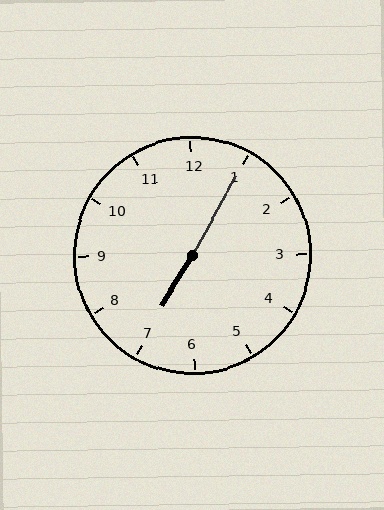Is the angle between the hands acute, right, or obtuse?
It is obtuse.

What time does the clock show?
7:05.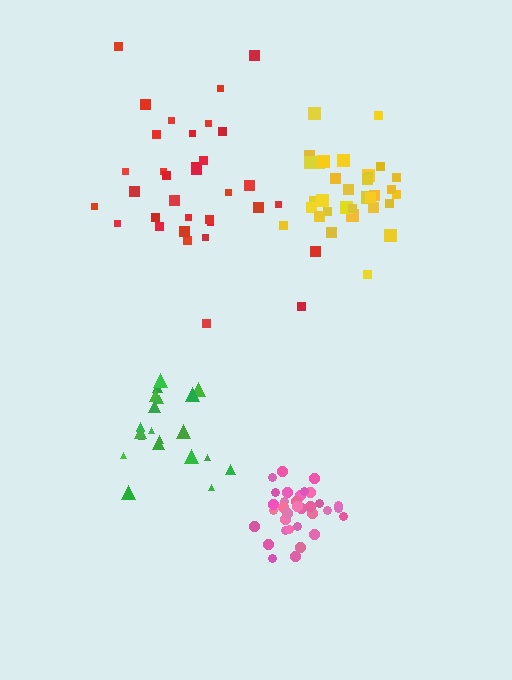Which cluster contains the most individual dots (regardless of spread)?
Yellow (34).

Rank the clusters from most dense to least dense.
pink, yellow, green, red.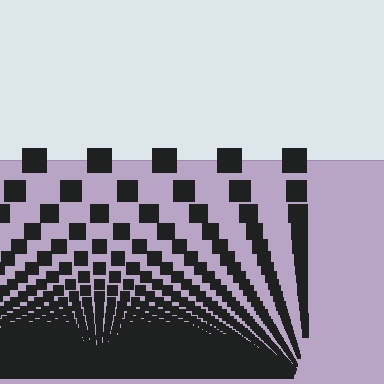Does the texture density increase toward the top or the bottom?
Density increases toward the bottom.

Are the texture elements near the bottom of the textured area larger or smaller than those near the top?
Smaller. The gradient is inverted — elements near the bottom are smaller and denser.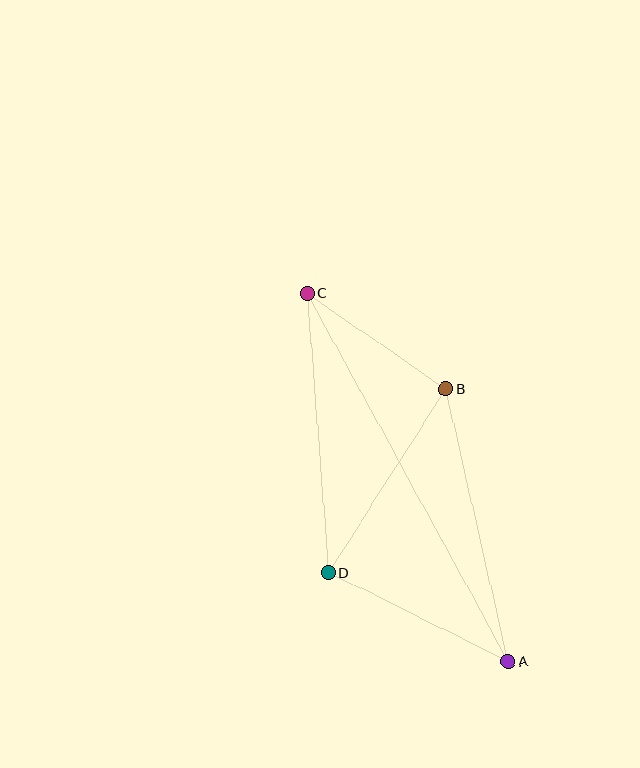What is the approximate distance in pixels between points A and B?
The distance between A and B is approximately 279 pixels.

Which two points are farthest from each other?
Points A and C are farthest from each other.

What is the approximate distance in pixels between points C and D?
The distance between C and D is approximately 280 pixels.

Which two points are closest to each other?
Points B and C are closest to each other.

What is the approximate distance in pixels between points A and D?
The distance between A and D is approximately 200 pixels.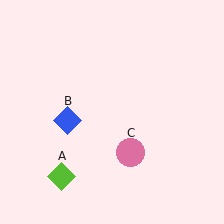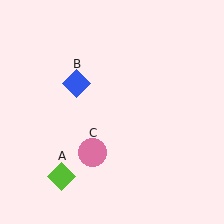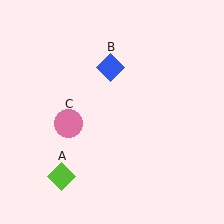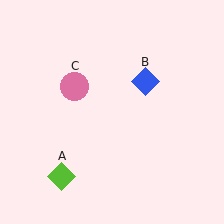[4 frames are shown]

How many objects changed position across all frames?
2 objects changed position: blue diamond (object B), pink circle (object C).